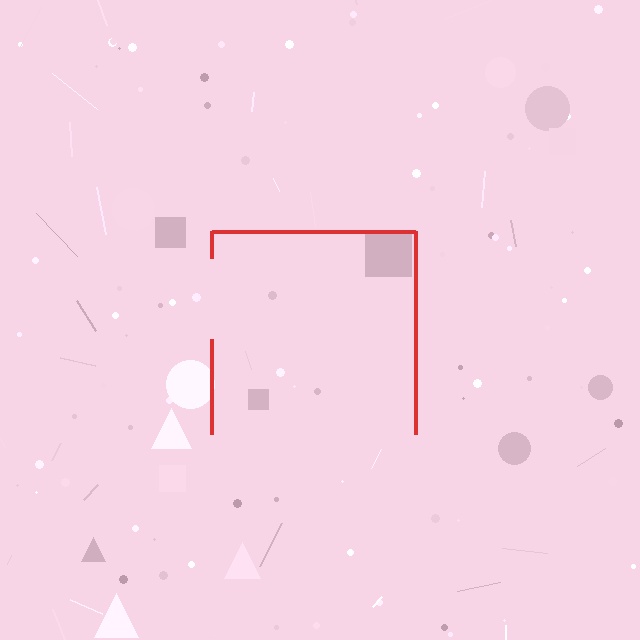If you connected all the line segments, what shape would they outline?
They would outline a square.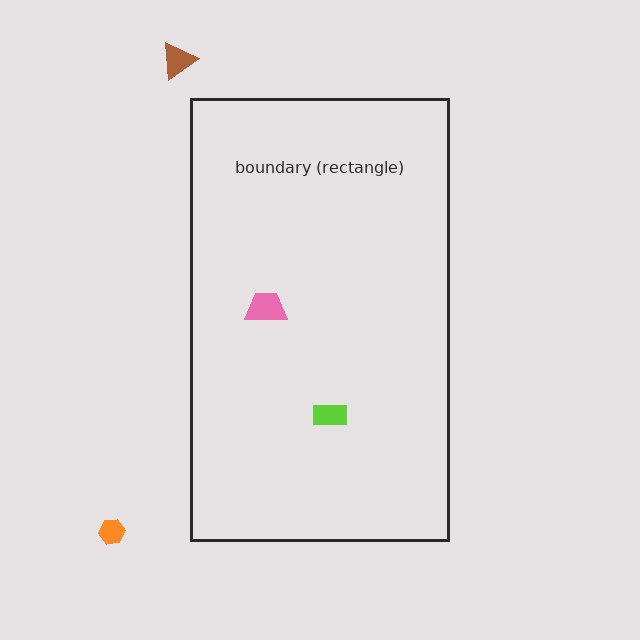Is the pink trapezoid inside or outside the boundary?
Inside.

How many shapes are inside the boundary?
2 inside, 2 outside.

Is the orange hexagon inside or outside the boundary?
Outside.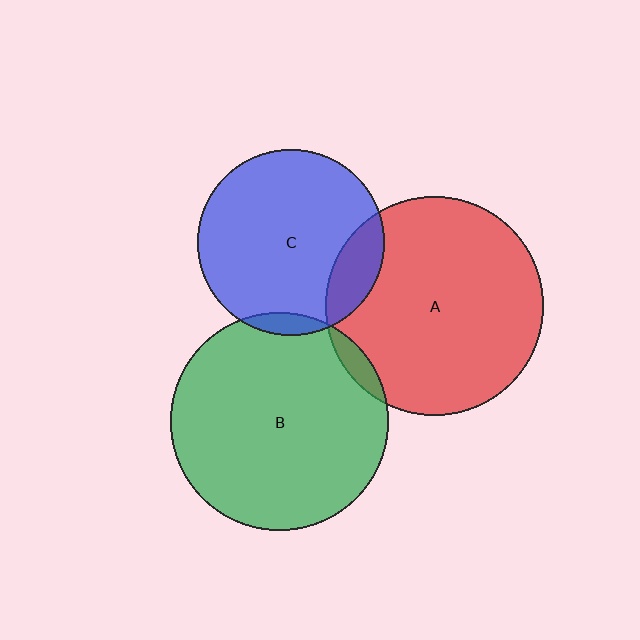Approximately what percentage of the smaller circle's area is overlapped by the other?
Approximately 15%.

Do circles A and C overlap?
Yes.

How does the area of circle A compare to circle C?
Approximately 1.4 times.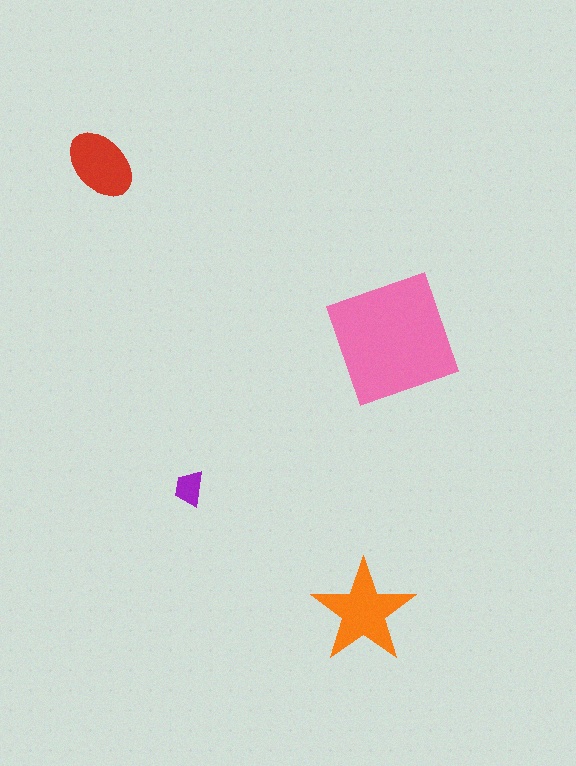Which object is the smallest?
The purple trapezoid.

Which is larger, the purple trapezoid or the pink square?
The pink square.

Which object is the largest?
The pink square.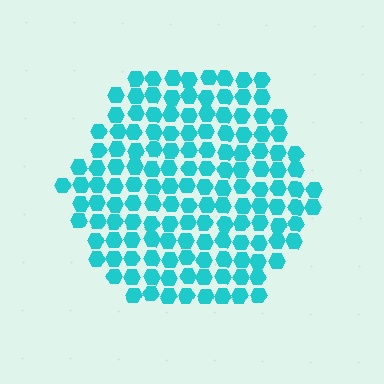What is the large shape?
The large shape is a hexagon.